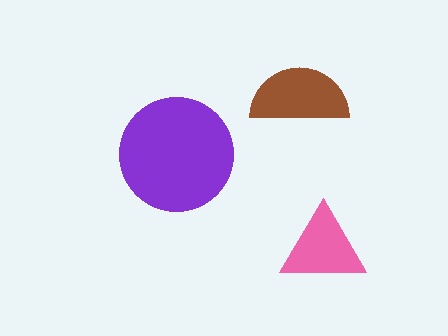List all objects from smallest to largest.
The pink triangle, the brown semicircle, the purple circle.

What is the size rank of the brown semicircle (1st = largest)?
2nd.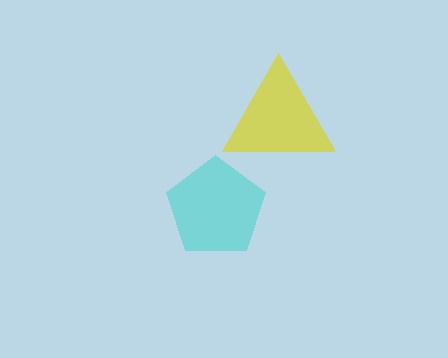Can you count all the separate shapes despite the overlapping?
Yes, there are 2 separate shapes.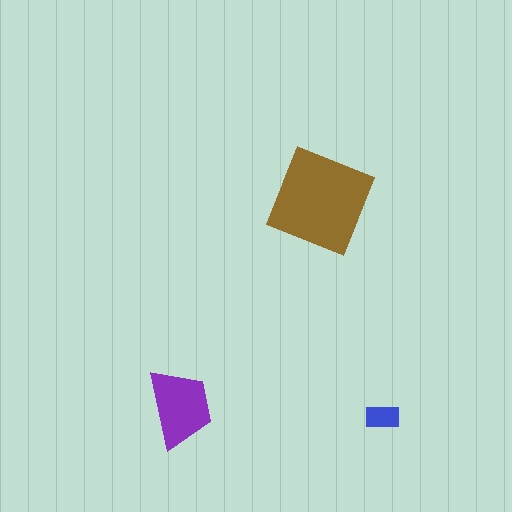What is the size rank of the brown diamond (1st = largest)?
1st.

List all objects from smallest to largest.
The blue rectangle, the purple trapezoid, the brown diamond.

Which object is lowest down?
The blue rectangle is bottommost.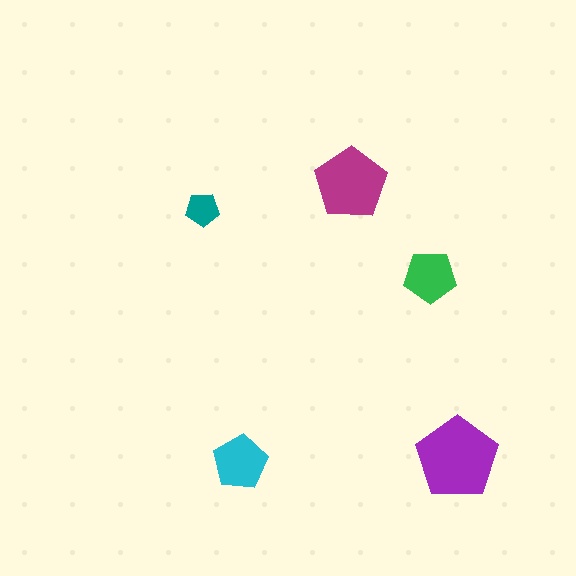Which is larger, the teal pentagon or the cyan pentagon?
The cyan one.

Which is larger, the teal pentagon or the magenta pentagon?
The magenta one.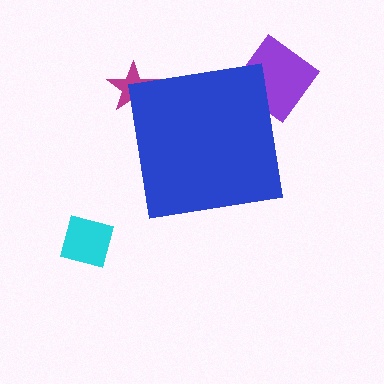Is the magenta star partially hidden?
Yes, the magenta star is partially hidden behind the blue square.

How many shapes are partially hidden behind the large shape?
2 shapes are partially hidden.